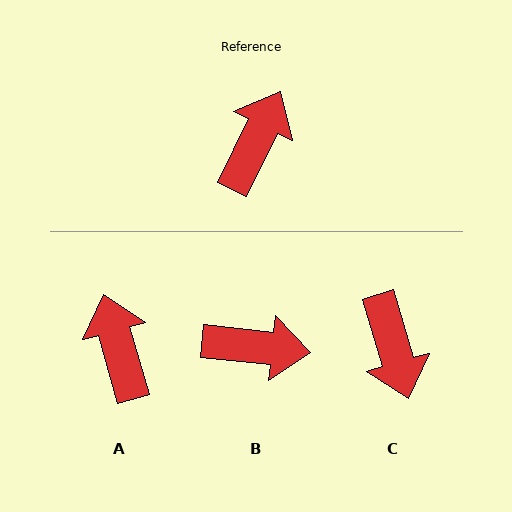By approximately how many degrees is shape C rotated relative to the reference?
Approximately 137 degrees clockwise.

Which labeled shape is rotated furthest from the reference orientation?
C, about 137 degrees away.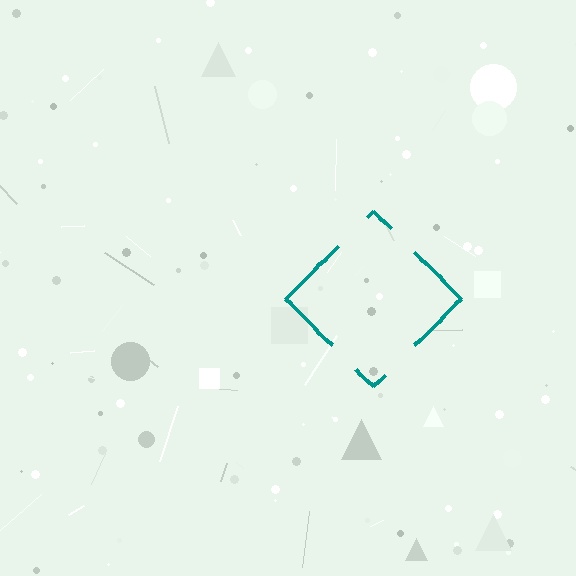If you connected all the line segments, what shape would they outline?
They would outline a diamond.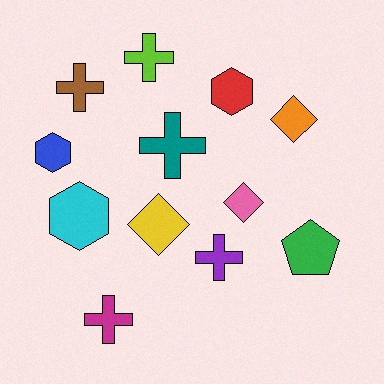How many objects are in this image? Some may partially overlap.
There are 12 objects.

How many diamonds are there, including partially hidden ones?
There are 3 diamonds.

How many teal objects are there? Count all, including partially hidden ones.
There is 1 teal object.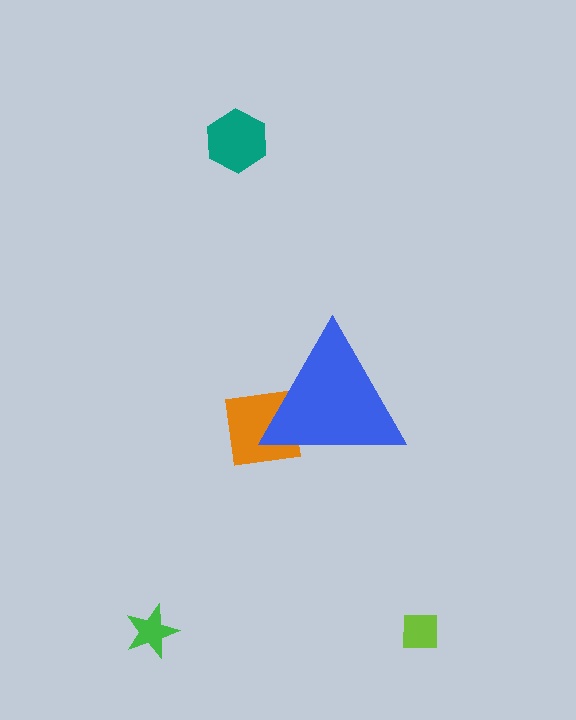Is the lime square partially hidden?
No, the lime square is fully visible.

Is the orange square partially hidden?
Yes, the orange square is partially hidden behind the blue triangle.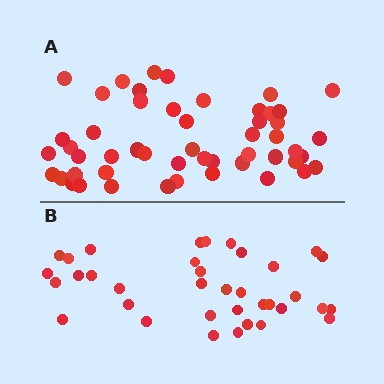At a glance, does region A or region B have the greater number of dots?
Region A (the top region) has more dots.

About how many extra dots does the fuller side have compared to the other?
Region A has approximately 15 more dots than region B.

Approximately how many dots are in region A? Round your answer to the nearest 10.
About 50 dots. (The exact count is 51, which rounds to 50.)